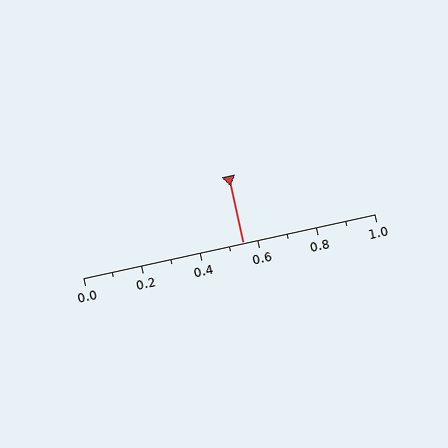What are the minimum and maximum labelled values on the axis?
The axis runs from 0.0 to 1.0.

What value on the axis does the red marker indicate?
The marker indicates approximately 0.55.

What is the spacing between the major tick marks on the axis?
The major ticks are spaced 0.2 apart.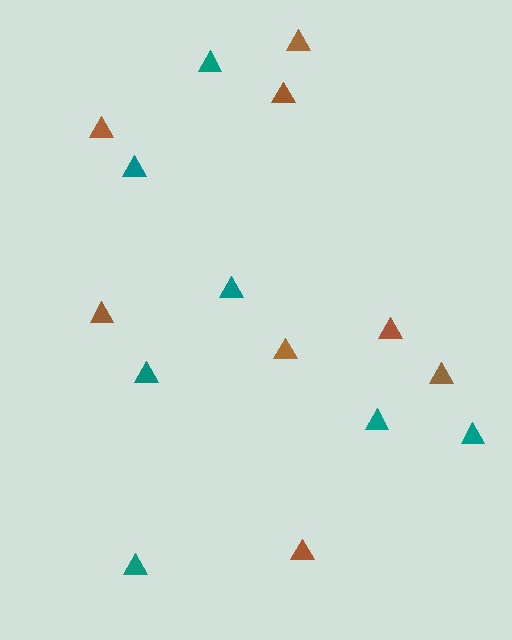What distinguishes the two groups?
There are 2 groups: one group of teal triangles (7) and one group of brown triangles (8).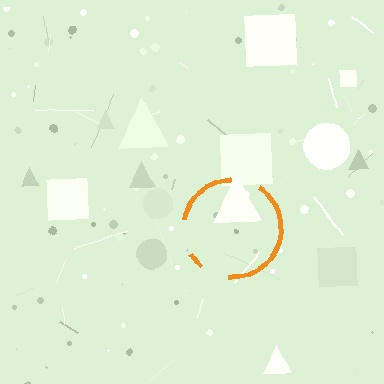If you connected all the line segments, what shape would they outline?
They would outline a circle.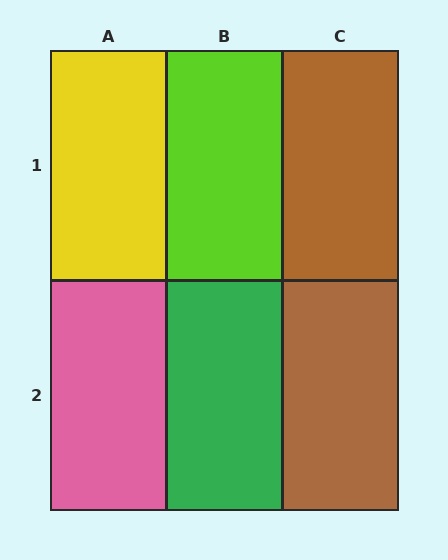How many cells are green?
1 cell is green.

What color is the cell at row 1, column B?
Lime.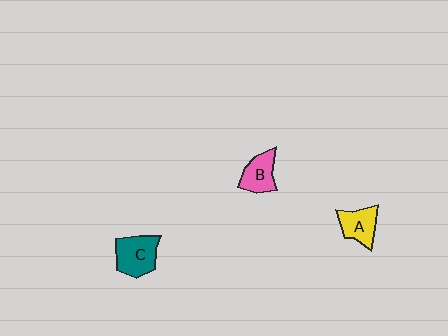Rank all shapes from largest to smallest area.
From largest to smallest: C (teal), A (yellow), B (pink).